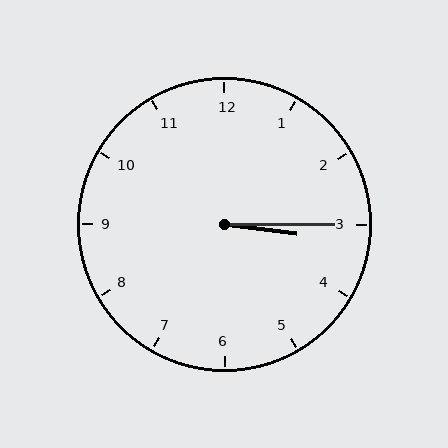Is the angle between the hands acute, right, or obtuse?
It is acute.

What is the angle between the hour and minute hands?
Approximately 8 degrees.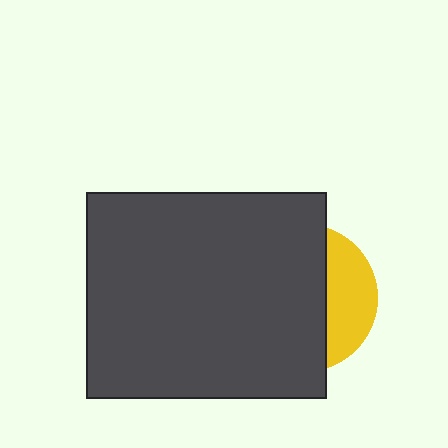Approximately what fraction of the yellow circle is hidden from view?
Roughly 70% of the yellow circle is hidden behind the dark gray rectangle.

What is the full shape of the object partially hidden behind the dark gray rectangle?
The partially hidden object is a yellow circle.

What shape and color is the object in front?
The object in front is a dark gray rectangle.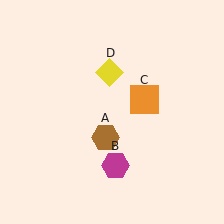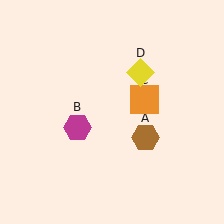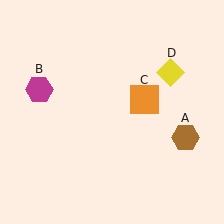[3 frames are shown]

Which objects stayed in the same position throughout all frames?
Orange square (object C) remained stationary.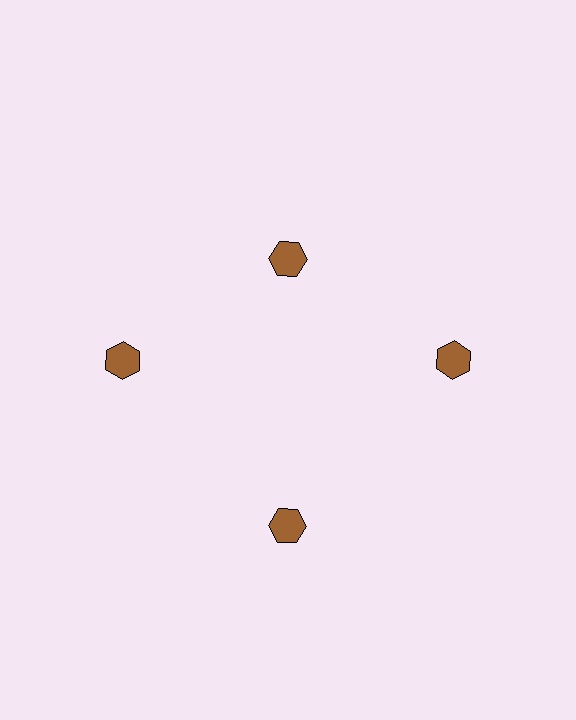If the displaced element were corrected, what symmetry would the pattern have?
It would have 4-fold rotational symmetry — the pattern would map onto itself every 90 degrees.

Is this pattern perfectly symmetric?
No. The 4 brown hexagons are arranged in a ring, but one element near the 12 o'clock position is pulled inward toward the center, breaking the 4-fold rotational symmetry.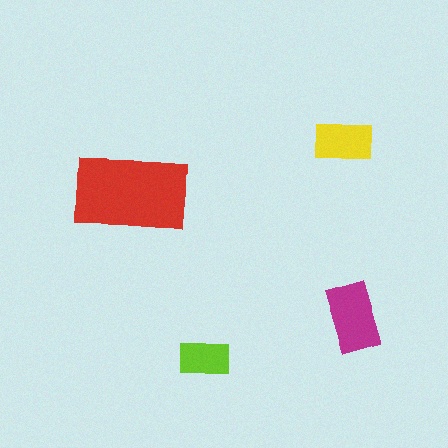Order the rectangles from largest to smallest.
the red one, the magenta one, the yellow one, the lime one.